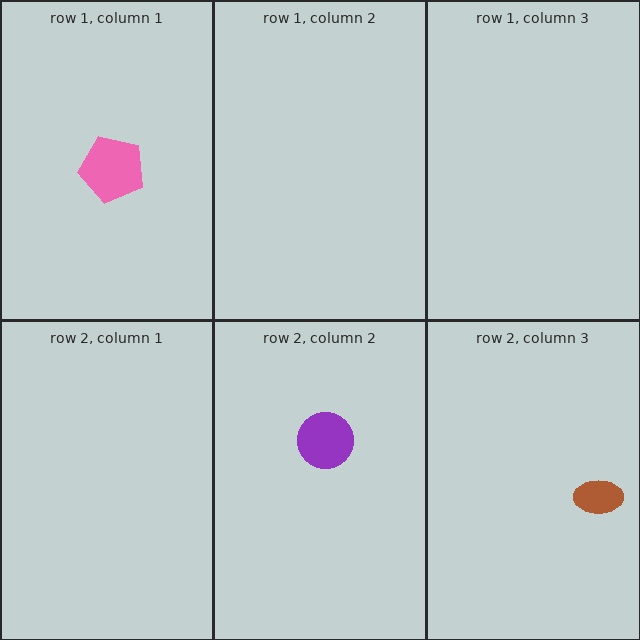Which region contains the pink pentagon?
The row 1, column 1 region.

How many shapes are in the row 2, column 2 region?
1.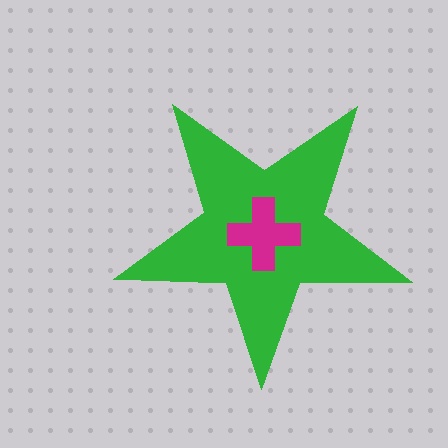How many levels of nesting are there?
2.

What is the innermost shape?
The magenta cross.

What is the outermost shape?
The green star.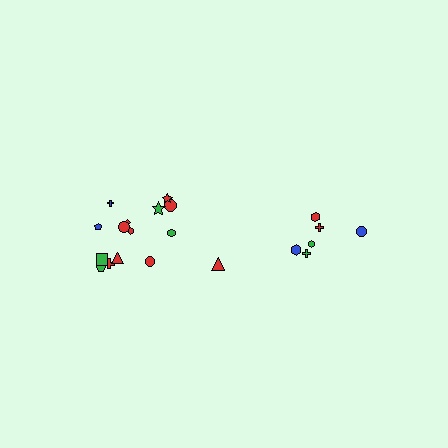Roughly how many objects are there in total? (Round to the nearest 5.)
Roughly 20 objects in total.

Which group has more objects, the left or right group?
The left group.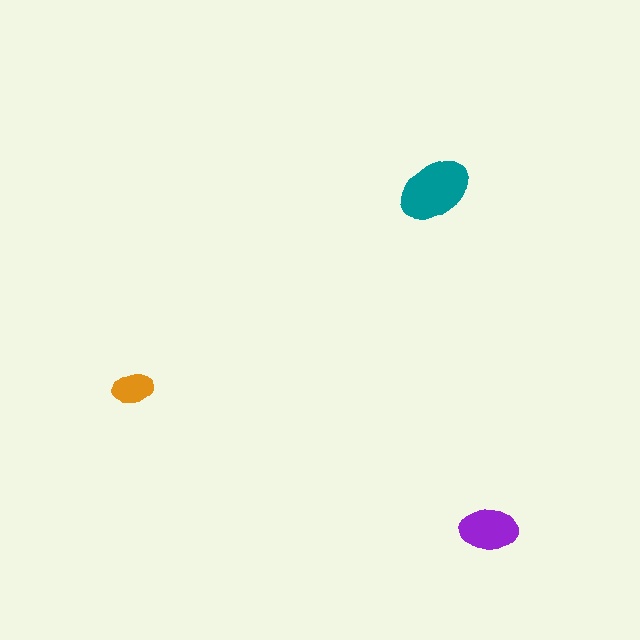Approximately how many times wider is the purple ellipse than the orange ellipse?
About 1.5 times wider.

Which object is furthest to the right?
The purple ellipse is rightmost.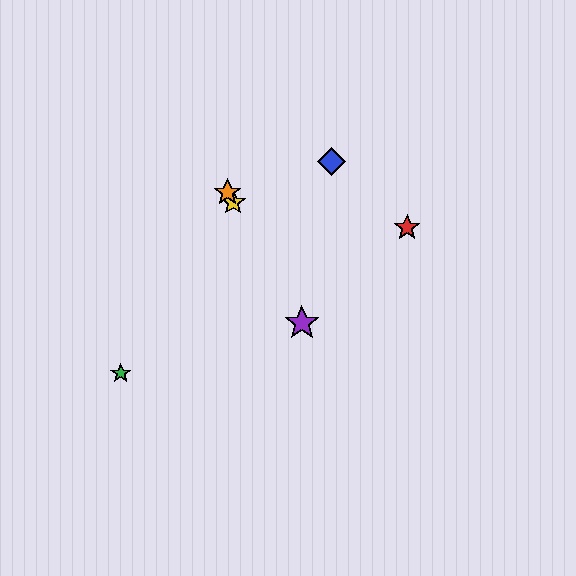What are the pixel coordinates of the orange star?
The orange star is at (227, 193).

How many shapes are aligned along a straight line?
3 shapes (the yellow star, the purple star, the orange star) are aligned along a straight line.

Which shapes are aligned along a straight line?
The yellow star, the purple star, the orange star are aligned along a straight line.